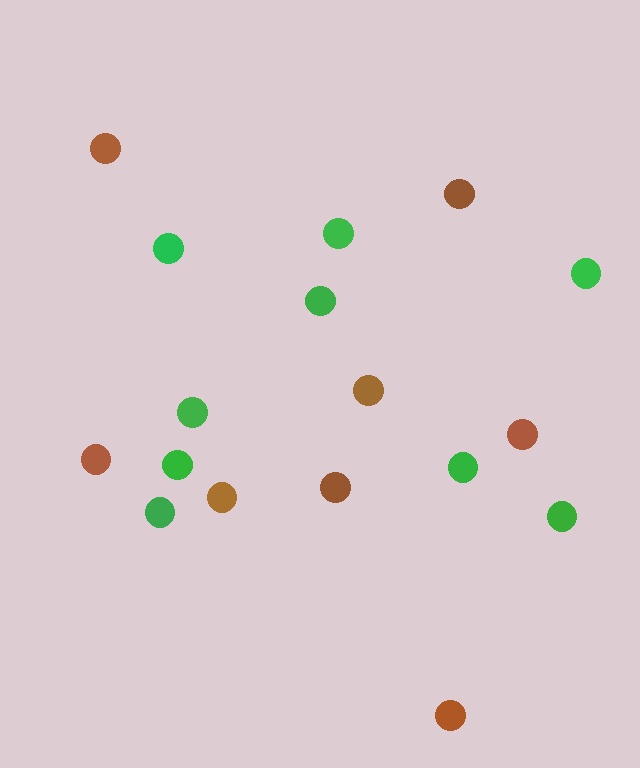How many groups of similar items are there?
There are 2 groups: one group of green circles (9) and one group of brown circles (8).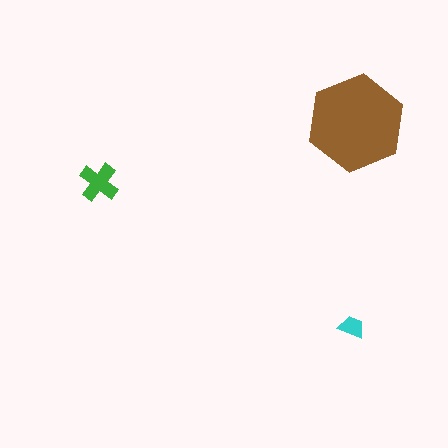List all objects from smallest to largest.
The cyan trapezoid, the green cross, the brown hexagon.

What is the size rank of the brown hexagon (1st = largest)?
1st.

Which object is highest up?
The brown hexagon is topmost.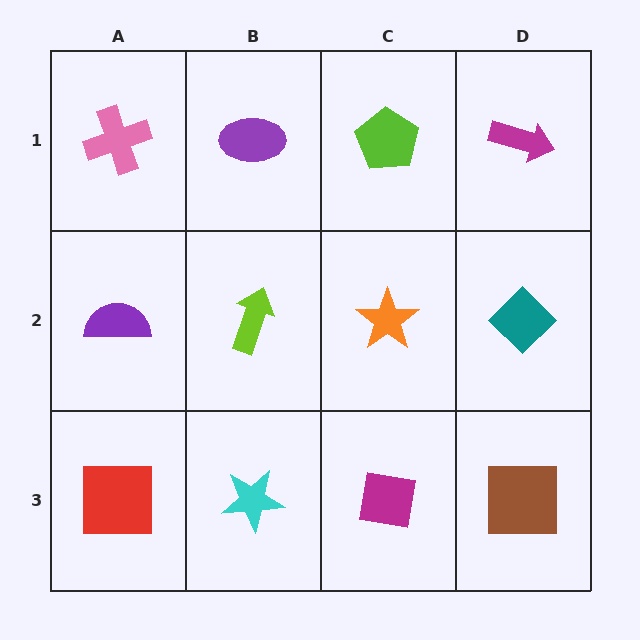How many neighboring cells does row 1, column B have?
3.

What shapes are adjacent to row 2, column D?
A magenta arrow (row 1, column D), a brown square (row 3, column D), an orange star (row 2, column C).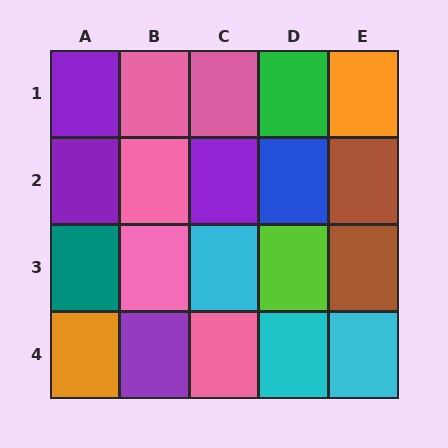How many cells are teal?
1 cell is teal.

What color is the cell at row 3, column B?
Pink.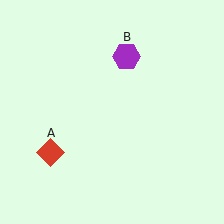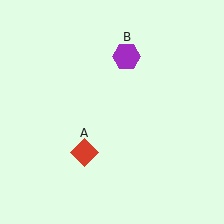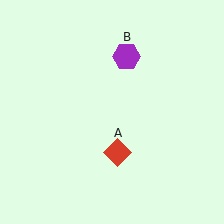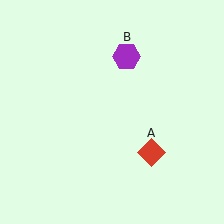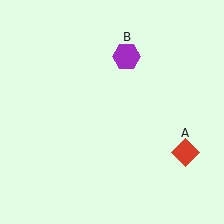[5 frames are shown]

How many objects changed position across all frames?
1 object changed position: red diamond (object A).